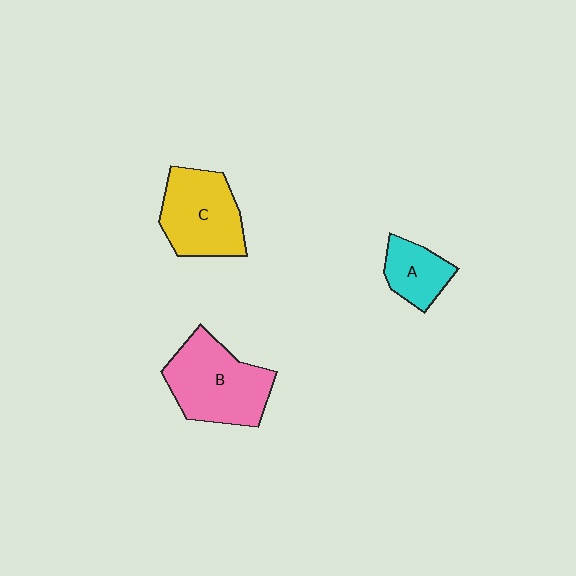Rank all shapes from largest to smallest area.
From largest to smallest: B (pink), C (yellow), A (cyan).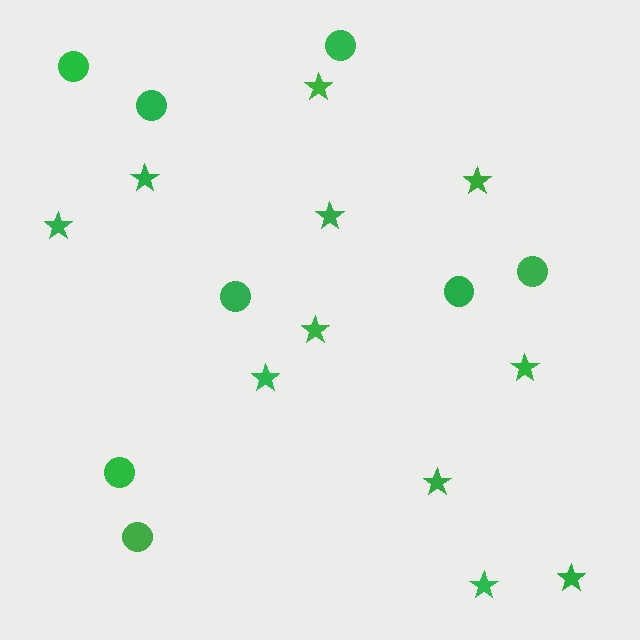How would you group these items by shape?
There are 2 groups: one group of circles (8) and one group of stars (11).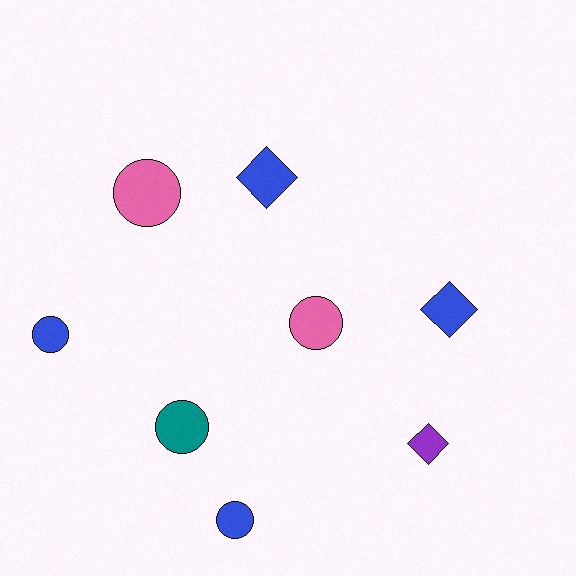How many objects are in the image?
There are 8 objects.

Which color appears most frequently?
Blue, with 4 objects.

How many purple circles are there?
There are no purple circles.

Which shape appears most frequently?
Circle, with 5 objects.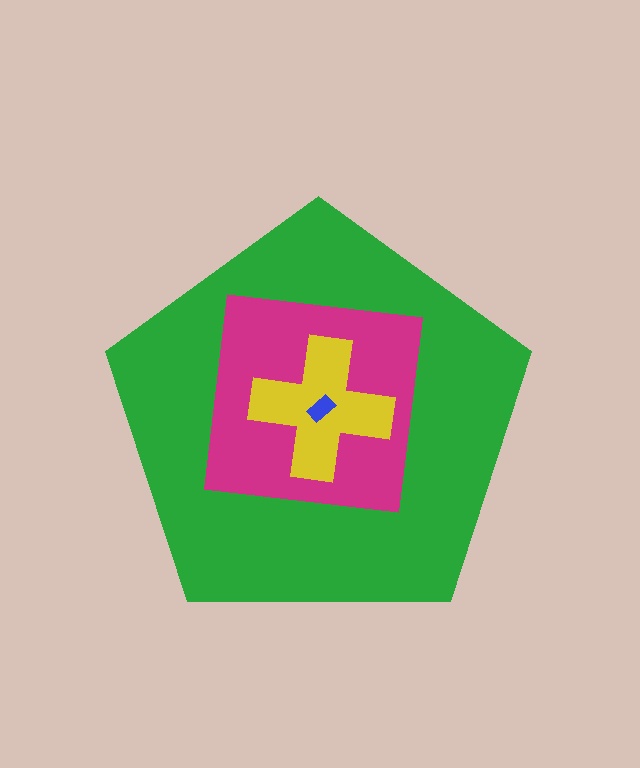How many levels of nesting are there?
4.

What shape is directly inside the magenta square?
The yellow cross.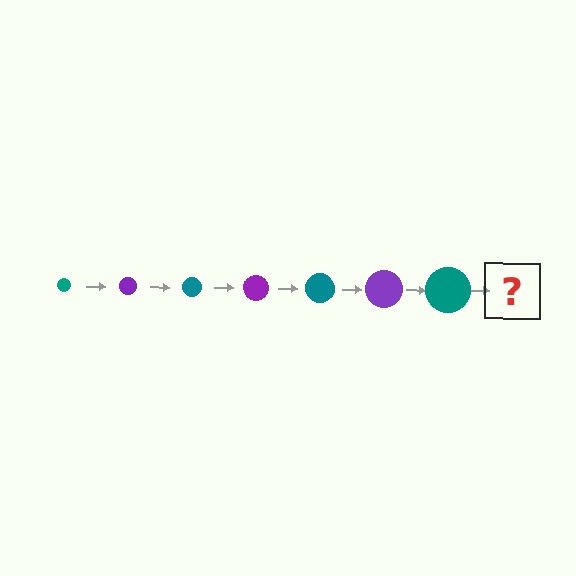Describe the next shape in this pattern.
It should be a purple circle, larger than the previous one.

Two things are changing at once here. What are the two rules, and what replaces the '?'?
The two rules are that the circle grows larger each step and the color cycles through teal and purple. The '?' should be a purple circle, larger than the previous one.